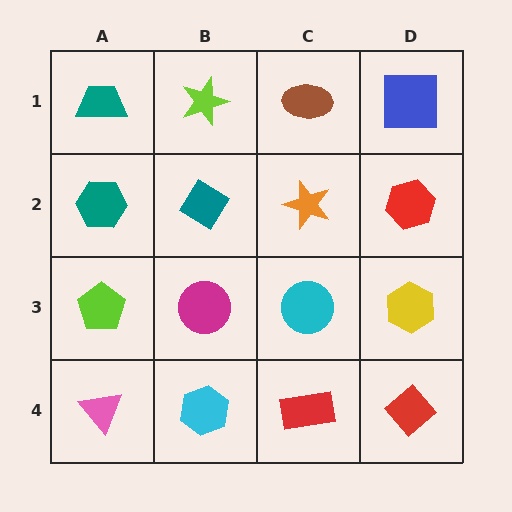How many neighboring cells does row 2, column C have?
4.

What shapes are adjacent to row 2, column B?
A lime star (row 1, column B), a magenta circle (row 3, column B), a teal hexagon (row 2, column A), an orange star (row 2, column C).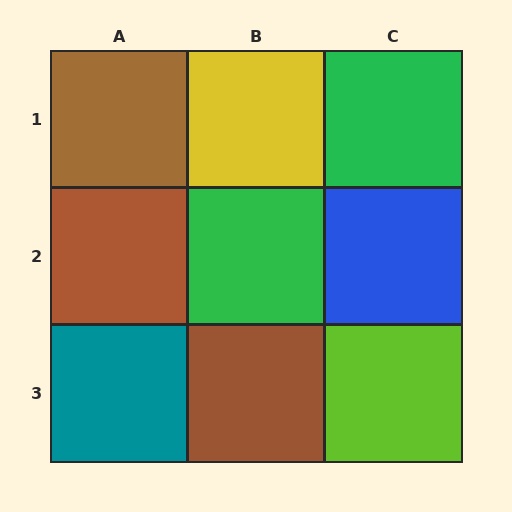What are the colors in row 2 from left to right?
Brown, green, blue.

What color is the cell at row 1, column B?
Yellow.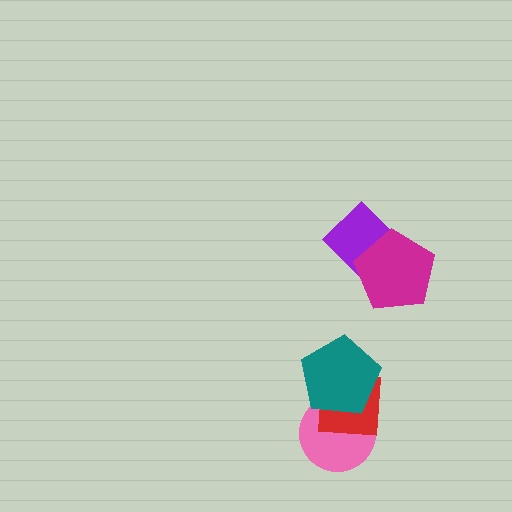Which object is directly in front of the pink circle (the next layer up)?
The red square is directly in front of the pink circle.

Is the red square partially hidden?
Yes, it is partially covered by another shape.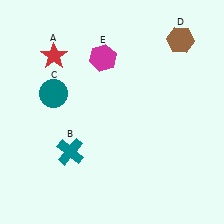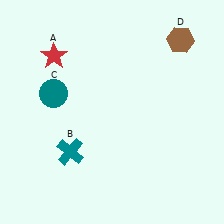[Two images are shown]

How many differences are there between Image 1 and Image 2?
There is 1 difference between the two images.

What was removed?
The magenta hexagon (E) was removed in Image 2.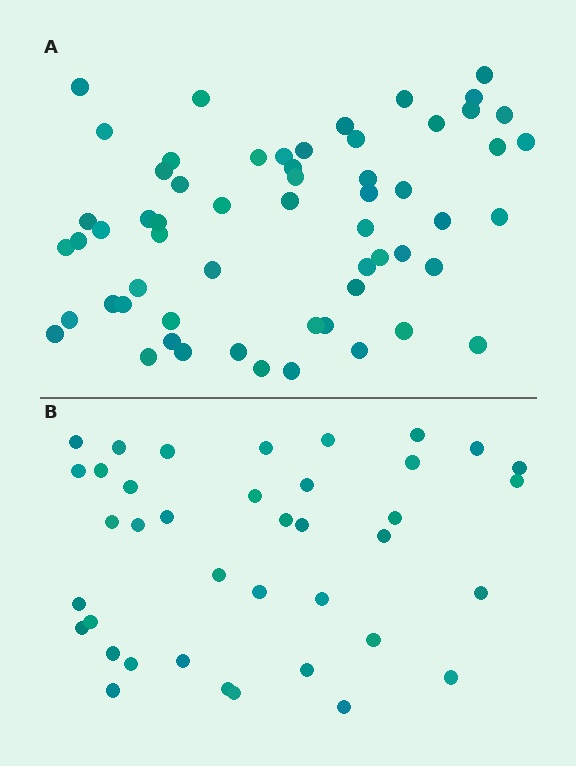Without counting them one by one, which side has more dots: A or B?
Region A (the top region) has more dots.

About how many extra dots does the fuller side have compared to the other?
Region A has approximately 20 more dots than region B.